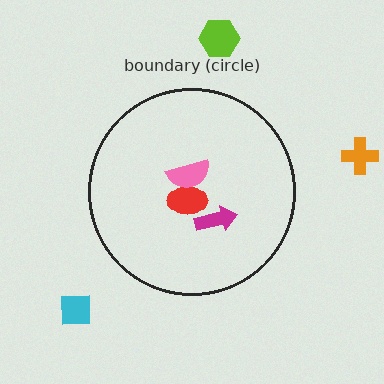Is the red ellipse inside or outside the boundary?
Inside.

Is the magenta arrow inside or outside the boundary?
Inside.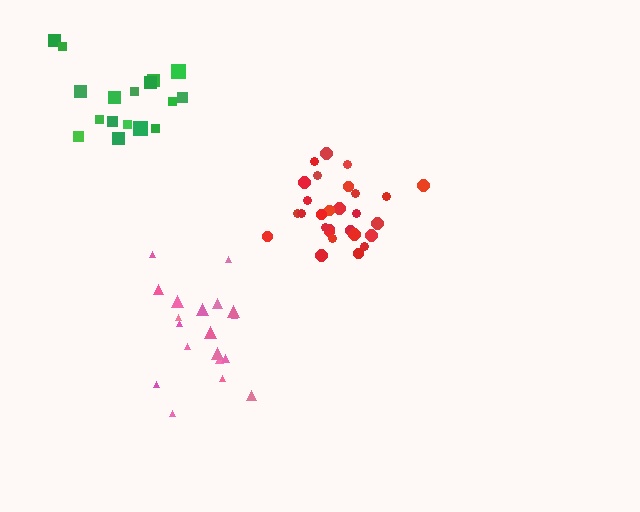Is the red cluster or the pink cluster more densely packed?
Red.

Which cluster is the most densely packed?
Red.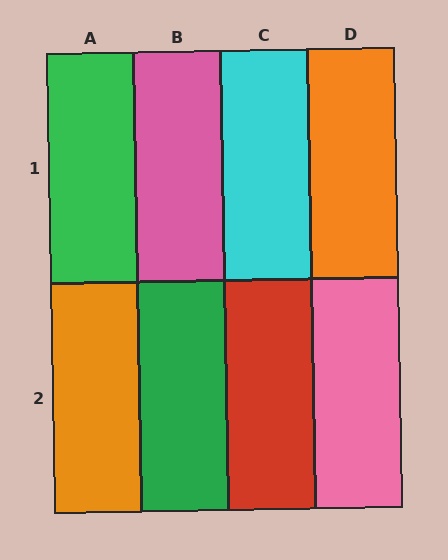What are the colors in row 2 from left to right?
Orange, green, red, pink.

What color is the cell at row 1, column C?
Cyan.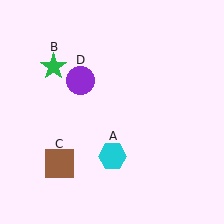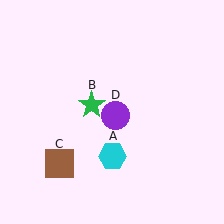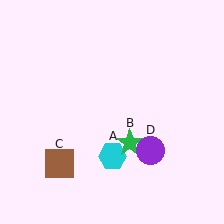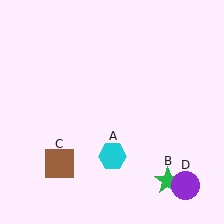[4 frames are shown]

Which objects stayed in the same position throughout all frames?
Cyan hexagon (object A) and brown square (object C) remained stationary.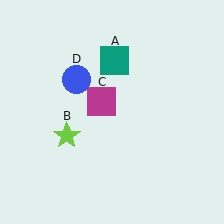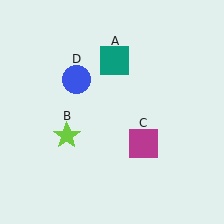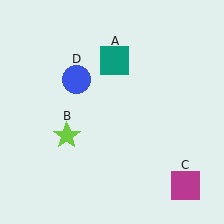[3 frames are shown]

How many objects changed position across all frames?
1 object changed position: magenta square (object C).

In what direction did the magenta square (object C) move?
The magenta square (object C) moved down and to the right.